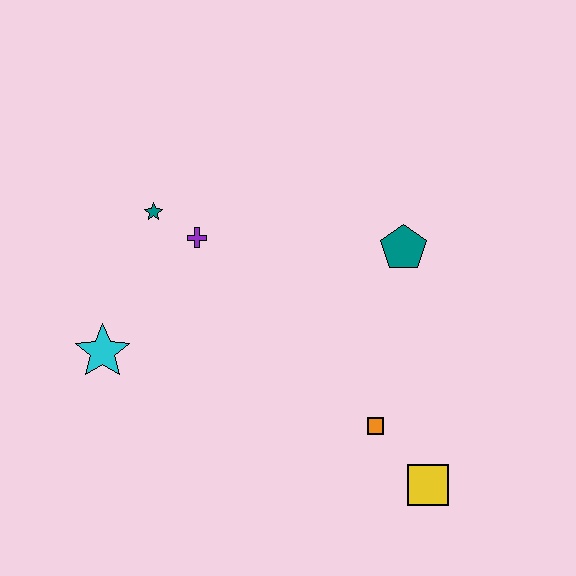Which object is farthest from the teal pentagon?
The cyan star is farthest from the teal pentagon.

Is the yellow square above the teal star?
No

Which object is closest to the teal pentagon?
The orange square is closest to the teal pentagon.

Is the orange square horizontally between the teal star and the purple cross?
No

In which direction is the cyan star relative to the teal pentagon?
The cyan star is to the left of the teal pentagon.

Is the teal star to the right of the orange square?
No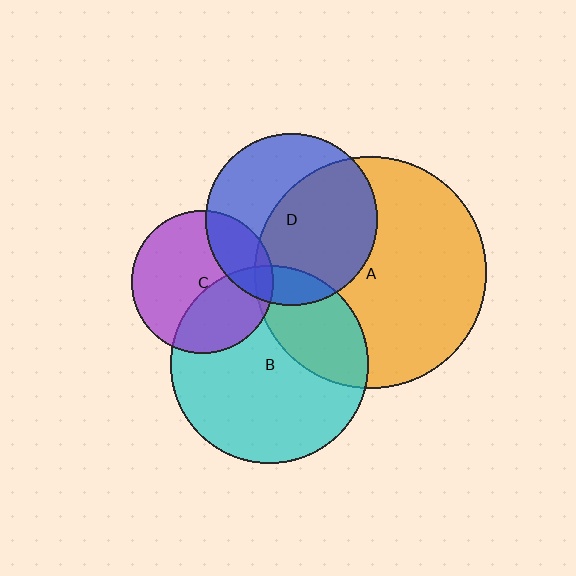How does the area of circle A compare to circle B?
Approximately 1.4 times.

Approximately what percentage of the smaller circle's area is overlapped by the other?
Approximately 30%.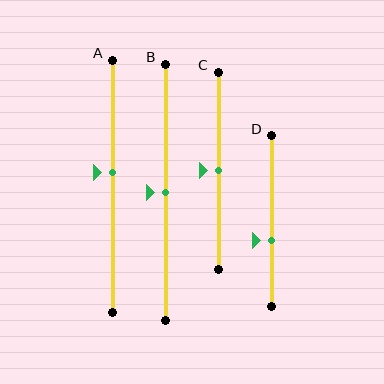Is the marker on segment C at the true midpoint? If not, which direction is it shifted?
Yes, the marker on segment C is at the true midpoint.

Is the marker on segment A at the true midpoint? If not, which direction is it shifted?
No, the marker on segment A is shifted upward by about 5% of the segment length.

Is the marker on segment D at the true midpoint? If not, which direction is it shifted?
No, the marker on segment D is shifted downward by about 11% of the segment length.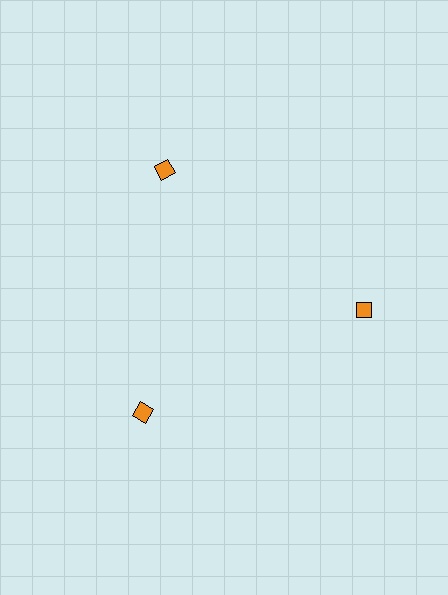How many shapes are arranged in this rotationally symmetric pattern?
There are 3 shapes, arranged in 3 groups of 1.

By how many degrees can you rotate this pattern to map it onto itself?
The pattern maps onto itself every 120 degrees of rotation.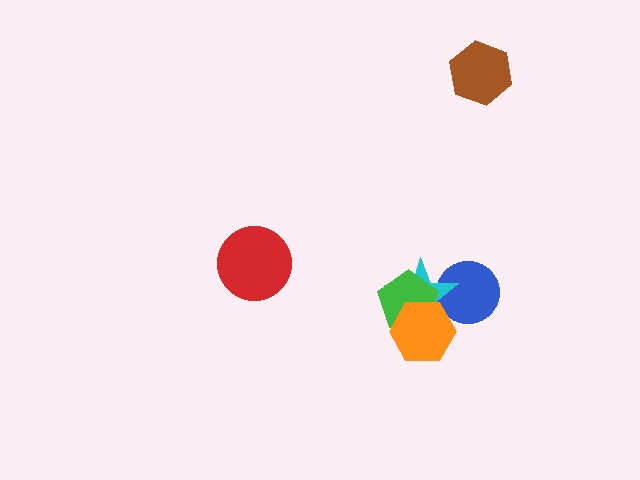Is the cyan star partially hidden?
Yes, it is partially covered by another shape.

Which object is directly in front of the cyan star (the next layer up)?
The green pentagon is directly in front of the cyan star.